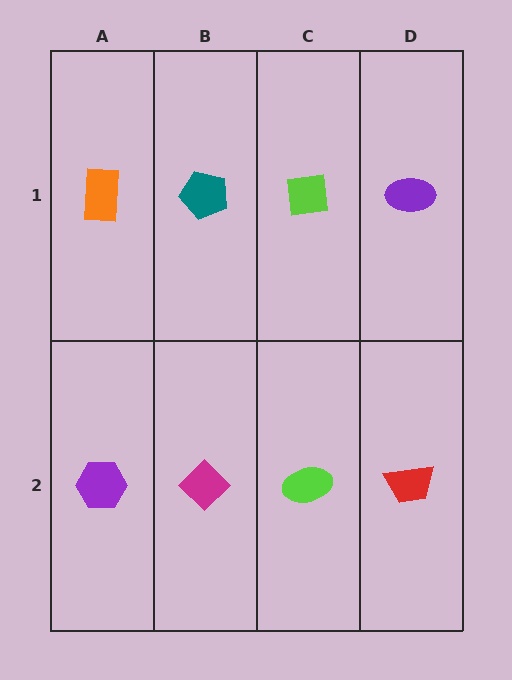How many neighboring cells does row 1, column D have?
2.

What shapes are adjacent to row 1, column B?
A magenta diamond (row 2, column B), an orange rectangle (row 1, column A), a lime square (row 1, column C).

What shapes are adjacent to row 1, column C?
A lime ellipse (row 2, column C), a teal pentagon (row 1, column B), a purple ellipse (row 1, column D).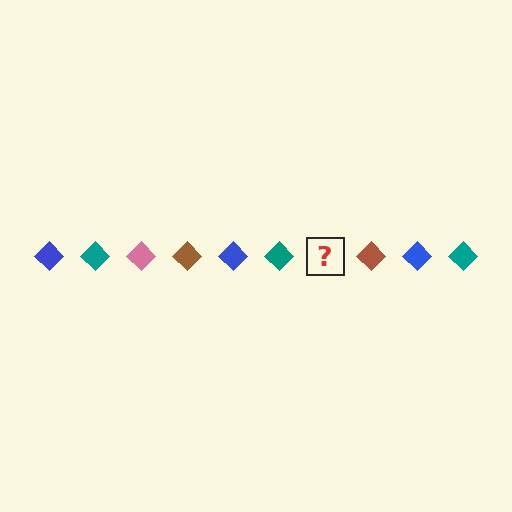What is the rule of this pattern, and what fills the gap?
The rule is that the pattern cycles through blue, teal, pink, brown diamonds. The gap should be filled with a pink diamond.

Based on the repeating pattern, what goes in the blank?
The blank should be a pink diamond.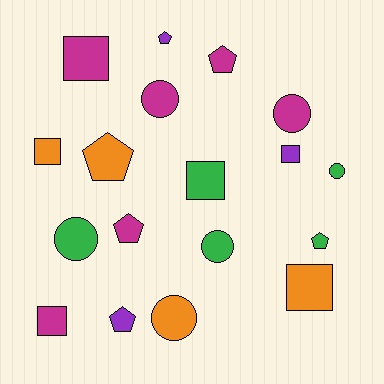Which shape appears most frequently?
Circle, with 6 objects.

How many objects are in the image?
There are 18 objects.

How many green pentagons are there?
There is 1 green pentagon.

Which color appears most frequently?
Magenta, with 6 objects.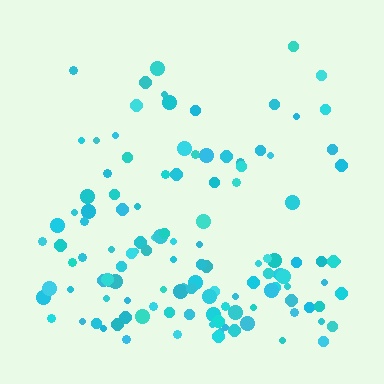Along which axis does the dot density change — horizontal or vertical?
Vertical.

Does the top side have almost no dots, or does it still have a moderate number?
Still a moderate number, just noticeably fewer than the bottom.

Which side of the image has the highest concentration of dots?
The bottom.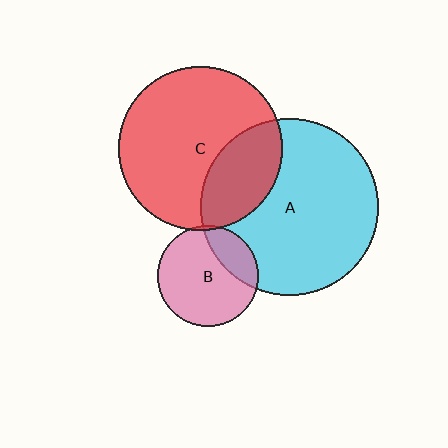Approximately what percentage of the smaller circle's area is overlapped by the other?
Approximately 25%.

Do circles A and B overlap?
Yes.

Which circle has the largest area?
Circle A (cyan).